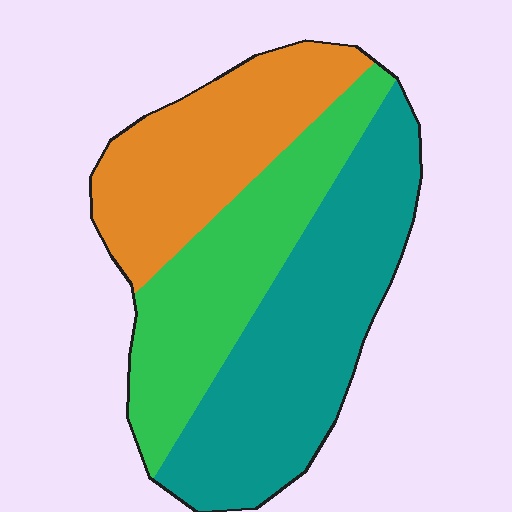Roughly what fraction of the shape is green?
Green takes up between a sixth and a third of the shape.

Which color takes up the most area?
Teal, at roughly 40%.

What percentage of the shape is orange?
Orange covers around 30% of the shape.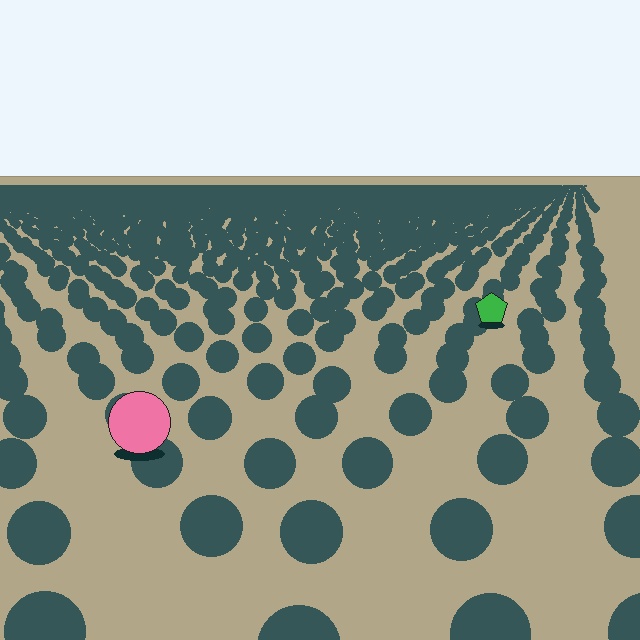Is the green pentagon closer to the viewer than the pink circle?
No. The pink circle is closer — you can tell from the texture gradient: the ground texture is coarser near it.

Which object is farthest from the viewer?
The green pentagon is farthest from the viewer. It appears smaller and the ground texture around it is denser.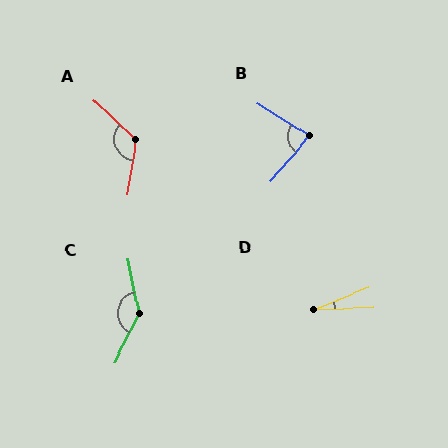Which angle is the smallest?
D, at approximately 20 degrees.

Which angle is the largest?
C, at approximately 142 degrees.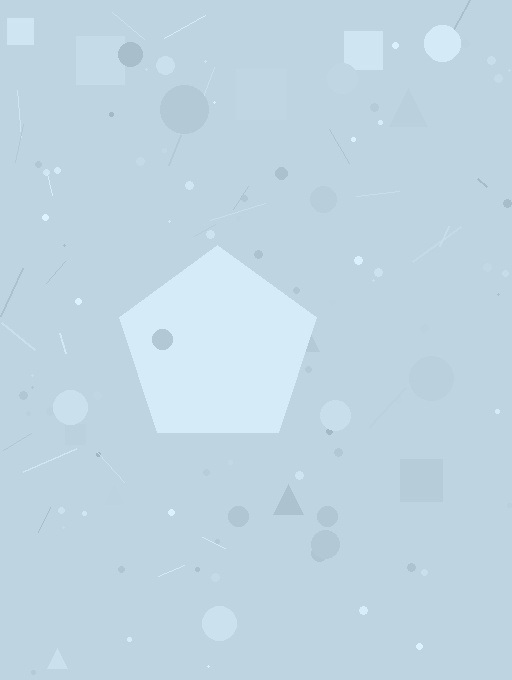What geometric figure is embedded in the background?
A pentagon is embedded in the background.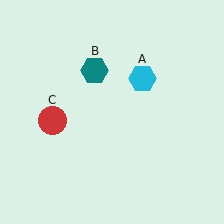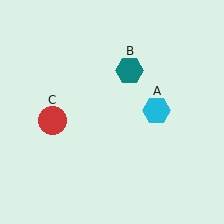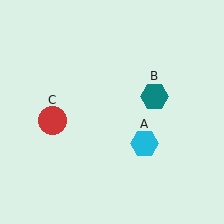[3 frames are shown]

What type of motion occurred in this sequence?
The cyan hexagon (object A), teal hexagon (object B) rotated clockwise around the center of the scene.